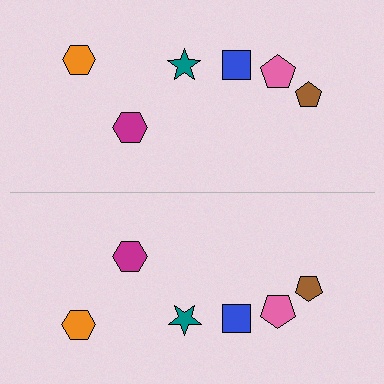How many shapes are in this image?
There are 12 shapes in this image.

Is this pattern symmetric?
Yes, this pattern has bilateral (reflection) symmetry.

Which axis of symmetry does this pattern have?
The pattern has a horizontal axis of symmetry running through the center of the image.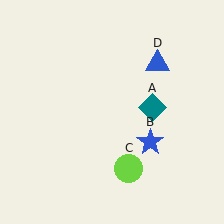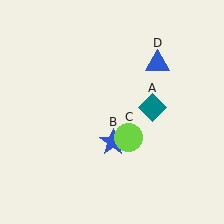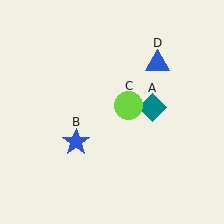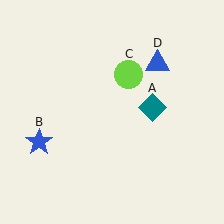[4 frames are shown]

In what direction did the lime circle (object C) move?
The lime circle (object C) moved up.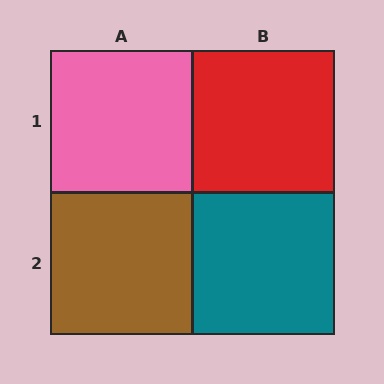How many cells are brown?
1 cell is brown.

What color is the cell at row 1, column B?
Red.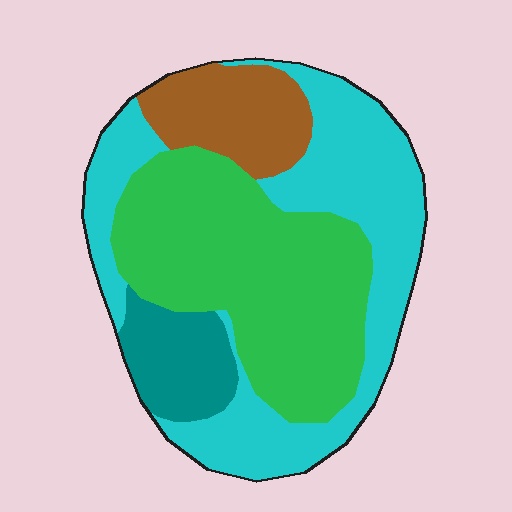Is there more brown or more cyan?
Cyan.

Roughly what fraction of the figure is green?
Green covers 39% of the figure.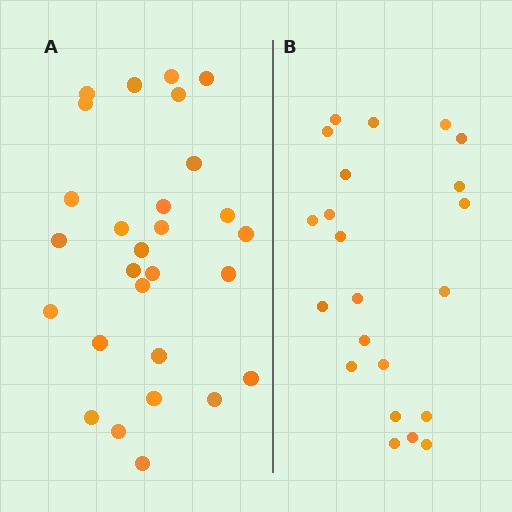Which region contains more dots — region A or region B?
Region A (the left region) has more dots.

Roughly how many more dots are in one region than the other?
Region A has about 6 more dots than region B.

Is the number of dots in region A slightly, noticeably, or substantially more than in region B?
Region A has noticeably more, but not dramatically so. The ratio is roughly 1.3 to 1.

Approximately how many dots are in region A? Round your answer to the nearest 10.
About 30 dots. (The exact count is 28, which rounds to 30.)